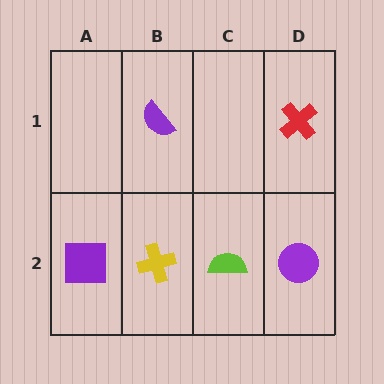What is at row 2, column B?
A yellow cross.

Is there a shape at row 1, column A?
No, that cell is empty.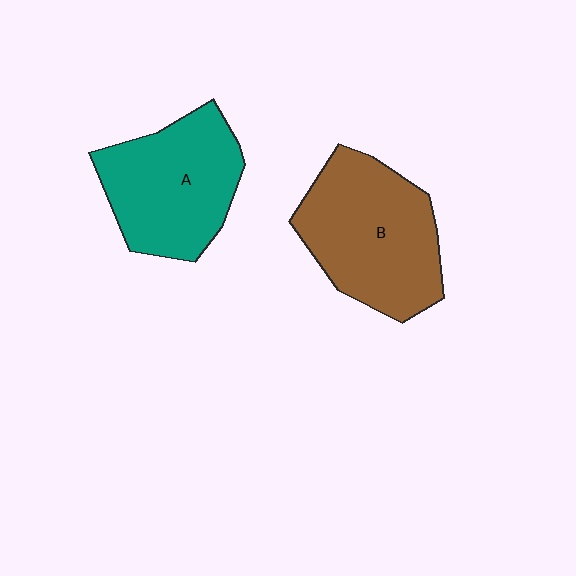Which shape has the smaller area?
Shape A (teal).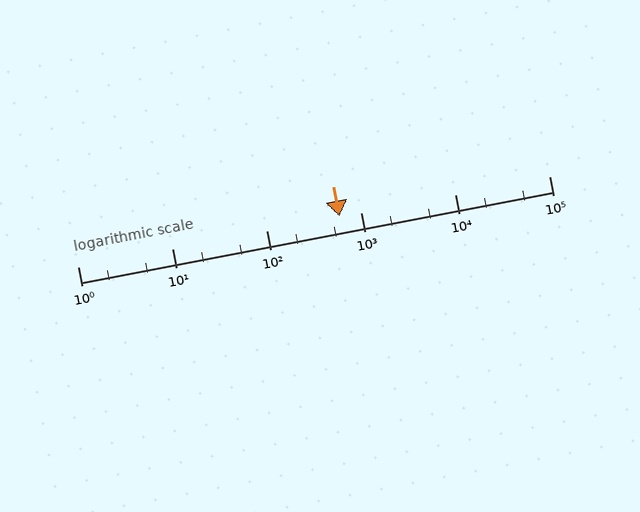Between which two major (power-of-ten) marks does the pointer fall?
The pointer is between 100 and 1000.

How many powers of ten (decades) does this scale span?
The scale spans 5 decades, from 1 to 100000.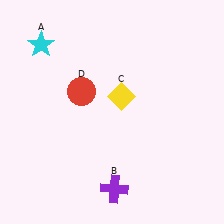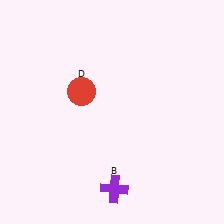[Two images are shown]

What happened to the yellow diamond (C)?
The yellow diamond (C) was removed in Image 2. It was in the top-right area of Image 1.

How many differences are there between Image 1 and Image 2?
There are 2 differences between the two images.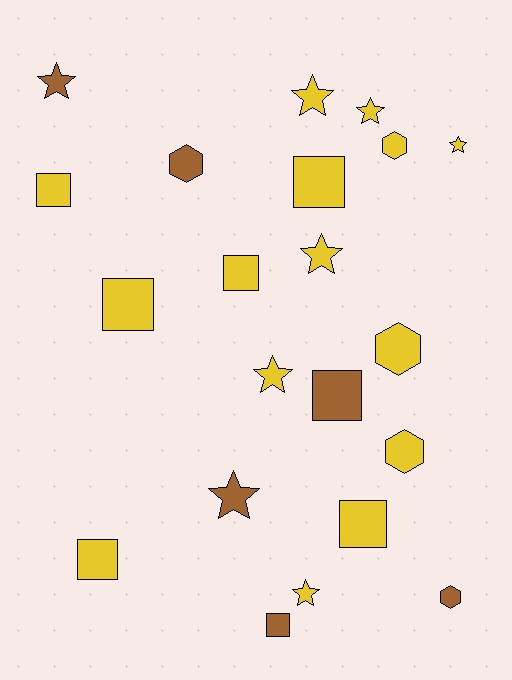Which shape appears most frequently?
Square, with 8 objects.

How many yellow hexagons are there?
There are 3 yellow hexagons.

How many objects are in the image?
There are 21 objects.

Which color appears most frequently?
Yellow, with 15 objects.